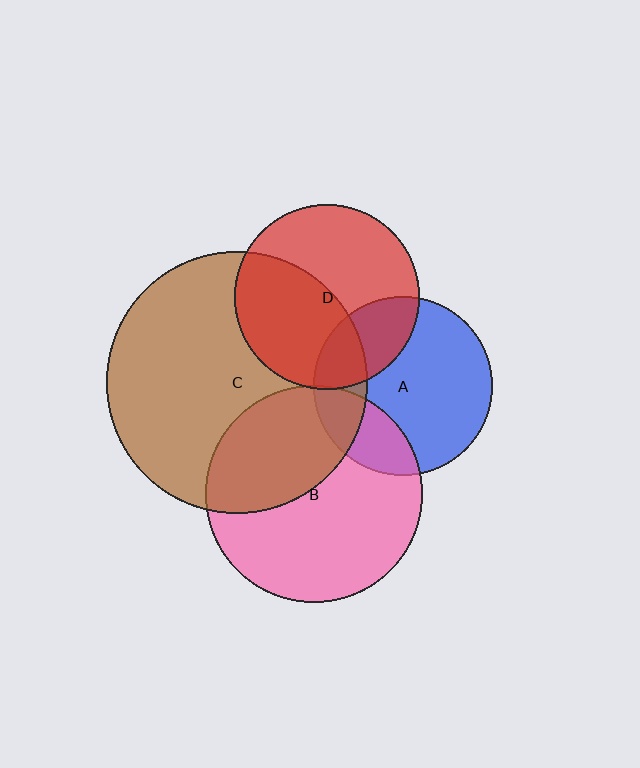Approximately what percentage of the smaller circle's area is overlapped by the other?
Approximately 40%.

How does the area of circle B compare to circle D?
Approximately 1.4 times.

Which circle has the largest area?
Circle C (brown).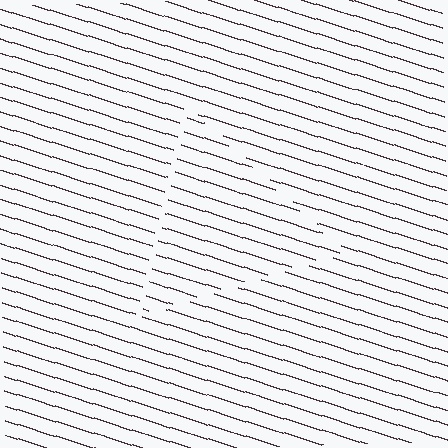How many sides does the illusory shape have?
3 sides — the line-ends trace a triangle.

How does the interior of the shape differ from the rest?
The interior of the shape contains the same grating, shifted by half a period — the contour is defined by the phase discontinuity where line-ends from the inner and outer gratings abut.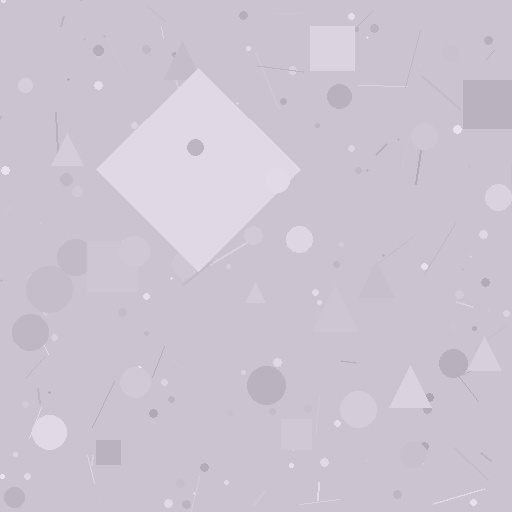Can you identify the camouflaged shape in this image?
The camouflaged shape is a diamond.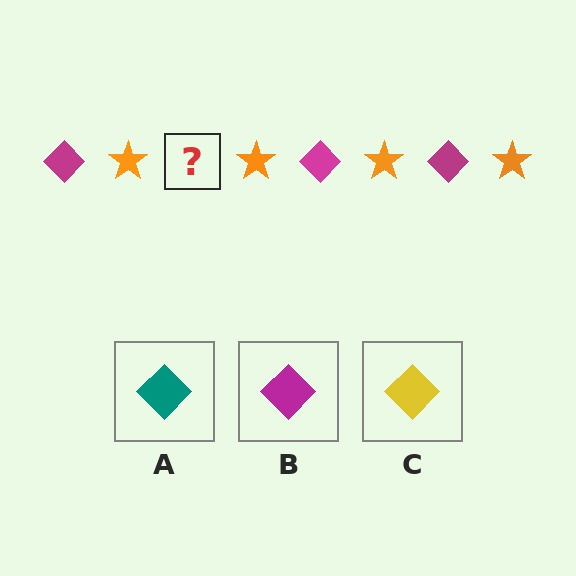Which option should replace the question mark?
Option B.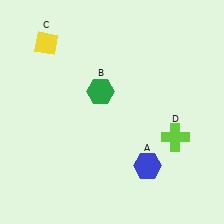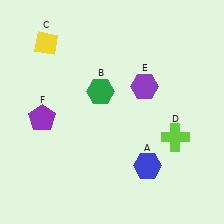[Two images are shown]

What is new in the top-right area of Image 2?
A purple hexagon (E) was added in the top-right area of Image 2.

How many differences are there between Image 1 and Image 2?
There are 2 differences between the two images.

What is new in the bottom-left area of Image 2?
A purple pentagon (F) was added in the bottom-left area of Image 2.